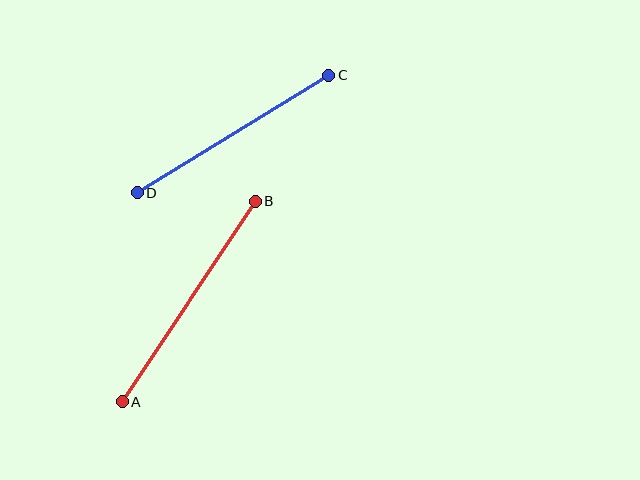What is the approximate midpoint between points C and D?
The midpoint is at approximately (233, 134) pixels.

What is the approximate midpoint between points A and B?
The midpoint is at approximately (189, 302) pixels.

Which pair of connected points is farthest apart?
Points A and B are farthest apart.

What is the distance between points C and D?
The distance is approximately 225 pixels.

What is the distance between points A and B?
The distance is approximately 241 pixels.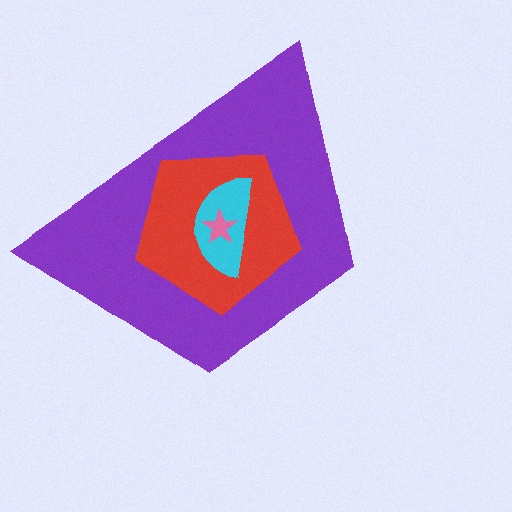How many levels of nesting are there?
4.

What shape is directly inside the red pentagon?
The cyan semicircle.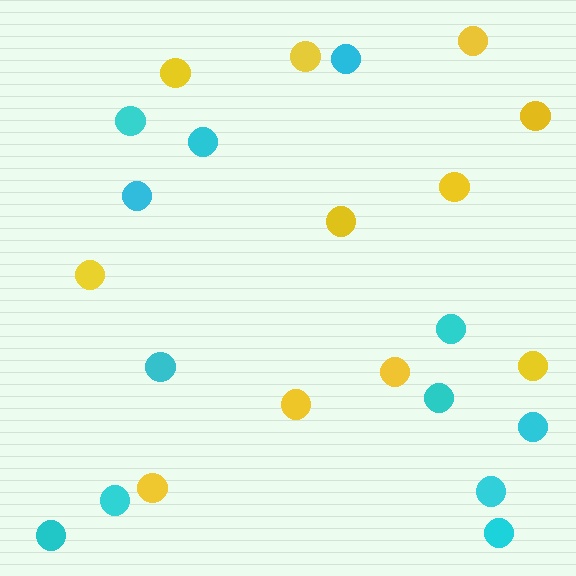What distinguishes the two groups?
There are 2 groups: one group of yellow circles (11) and one group of cyan circles (12).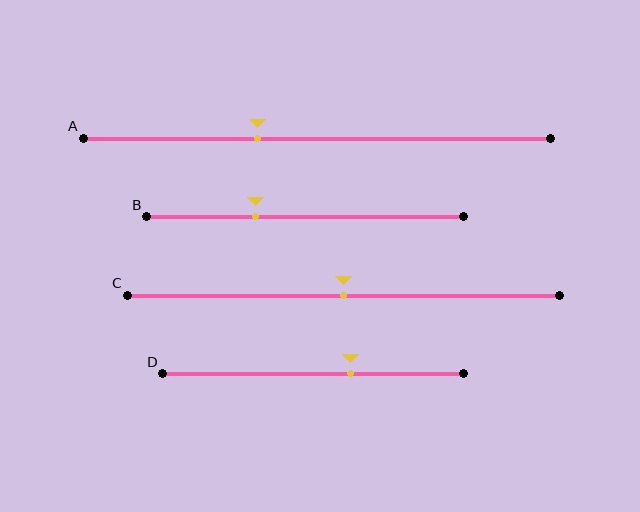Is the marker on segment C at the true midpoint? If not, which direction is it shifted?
Yes, the marker on segment C is at the true midpoint.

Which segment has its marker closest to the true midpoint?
Segment C has its marker closest to the true midpoint.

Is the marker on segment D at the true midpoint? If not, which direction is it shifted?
No, the marker on segment D is shifted to the right by about 12% of the segment length.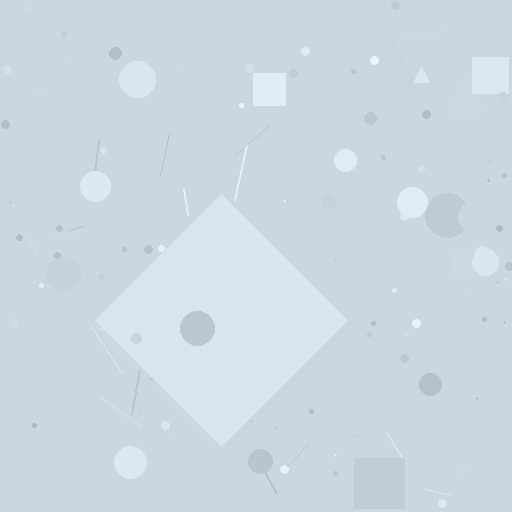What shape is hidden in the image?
A diamond is hidden in the image.